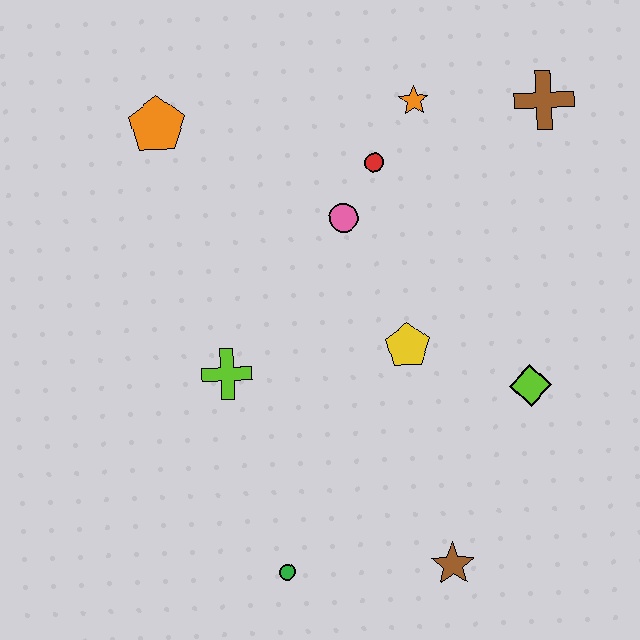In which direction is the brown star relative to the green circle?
The brown star is to the right of the green circle.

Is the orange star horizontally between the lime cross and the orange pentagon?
No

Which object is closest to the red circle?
The pink circle is closest to the red circle.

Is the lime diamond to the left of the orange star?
No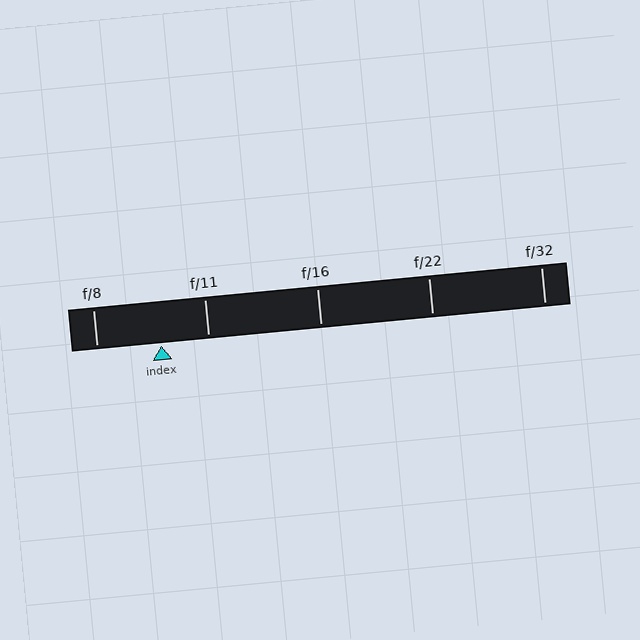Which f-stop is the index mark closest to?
The index mark is closest to f/11.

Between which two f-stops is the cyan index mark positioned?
The index mark is between f/8 and f/11.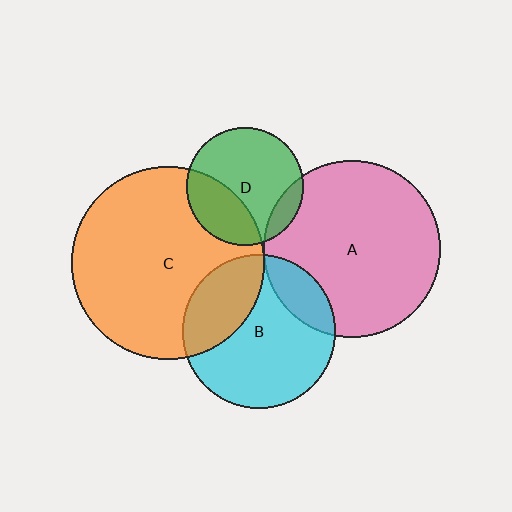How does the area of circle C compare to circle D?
Approximately 2.7 times.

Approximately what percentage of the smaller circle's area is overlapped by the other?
Approximately 30%.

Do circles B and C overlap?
Yes.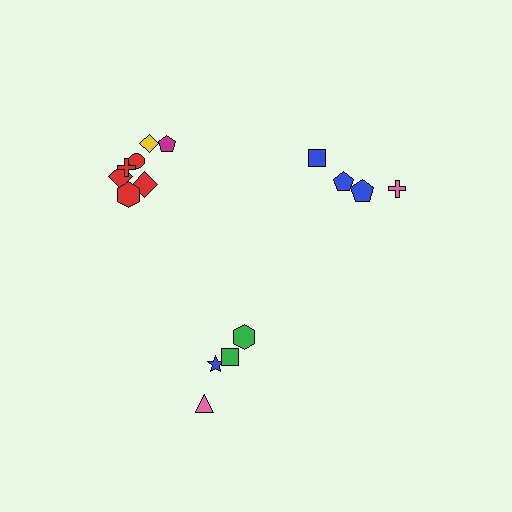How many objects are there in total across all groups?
There are 15 objects.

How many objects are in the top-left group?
There are 7 objects.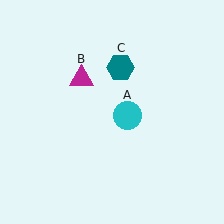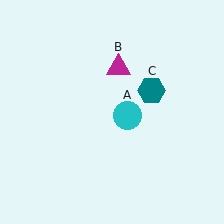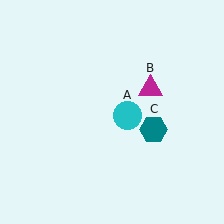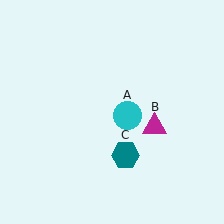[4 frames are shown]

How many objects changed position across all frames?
2 objects changed position: magenta triangle (object B), teal hexagon (object C).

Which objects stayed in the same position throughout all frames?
Cyan circle (object A) remained stationary.